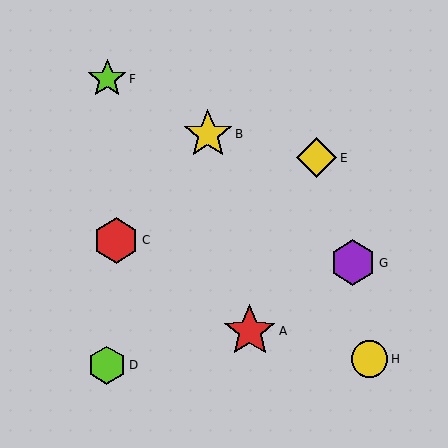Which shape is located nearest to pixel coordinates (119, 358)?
The lime hexagon (labeled D) at (107, 365) is nearest to that location.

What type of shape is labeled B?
Shape B is a yellow star.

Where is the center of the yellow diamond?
The center of the yellow diamond is at (317, 158).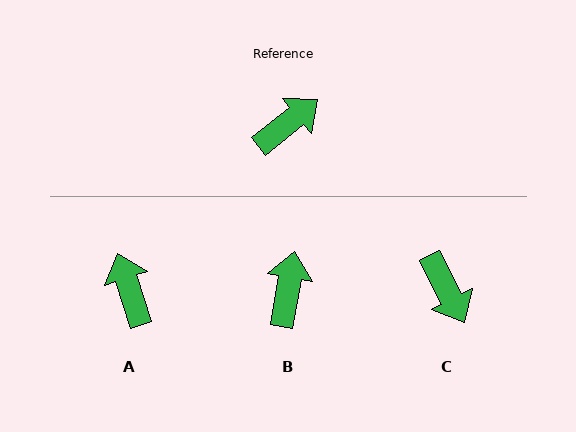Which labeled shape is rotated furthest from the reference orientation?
C, about 101 degrees away.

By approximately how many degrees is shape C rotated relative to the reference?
Approximately 101 degrees clockwise.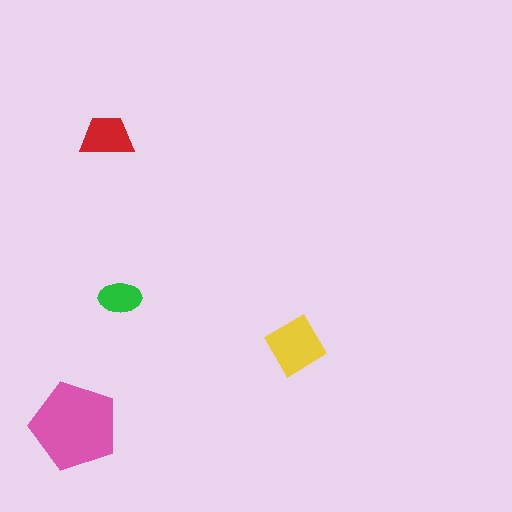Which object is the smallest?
The green ellipse.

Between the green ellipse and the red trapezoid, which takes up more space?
The red trapezoid.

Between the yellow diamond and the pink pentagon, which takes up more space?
The pink pentagon.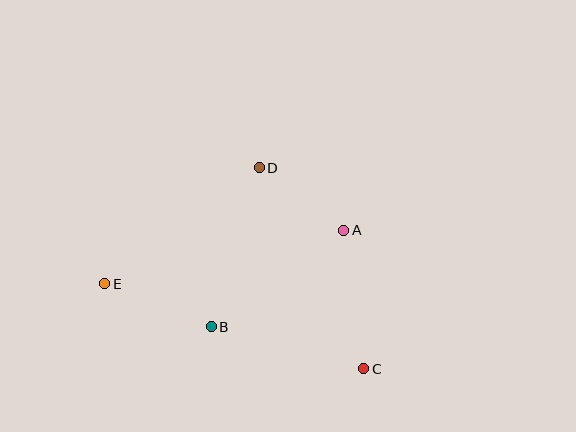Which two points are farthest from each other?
Points C and E are farthest from each other.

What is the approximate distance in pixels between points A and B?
The distance between A and B is approximately 164 pixels.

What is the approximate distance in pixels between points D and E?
The distance between D and E is approximately 193 pixels.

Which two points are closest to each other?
Points A and D are closest to each other.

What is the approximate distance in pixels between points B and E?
The distance between B and E is approximately 115 pixels.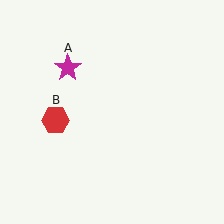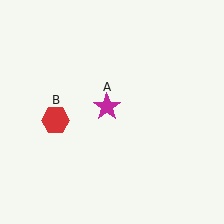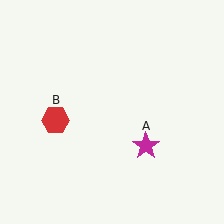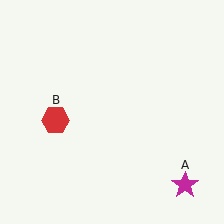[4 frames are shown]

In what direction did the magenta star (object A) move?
The magenta star (object A) moved down and to the right.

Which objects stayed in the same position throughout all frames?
Red hexagon (object B) remained stationary.